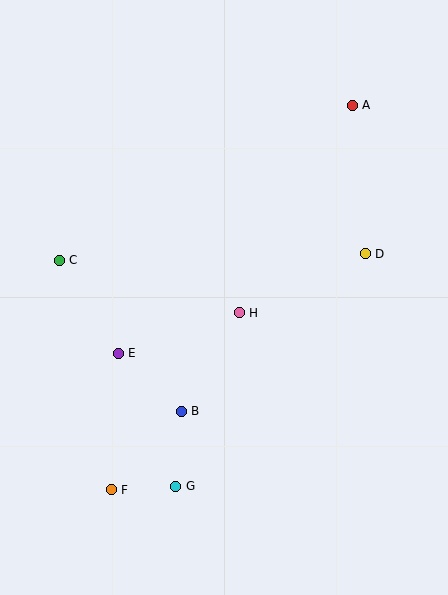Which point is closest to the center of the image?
Point H at (239, 313) is closest to the center.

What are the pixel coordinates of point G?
Point G is at (176, 486).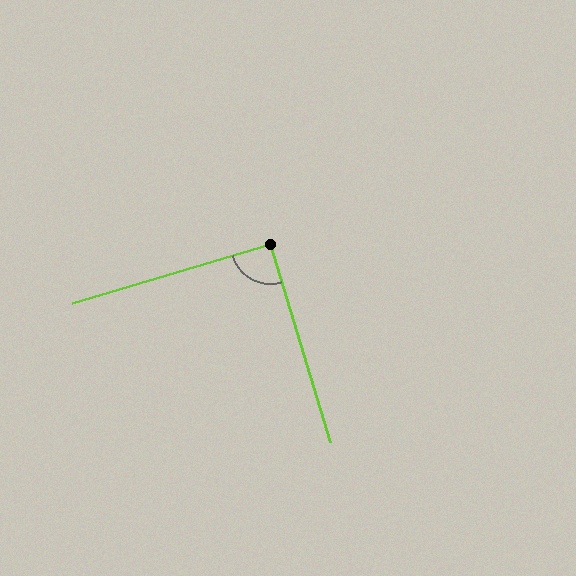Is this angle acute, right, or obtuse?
It is approximately a right angle.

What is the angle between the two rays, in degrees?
Approximately 91 degrees.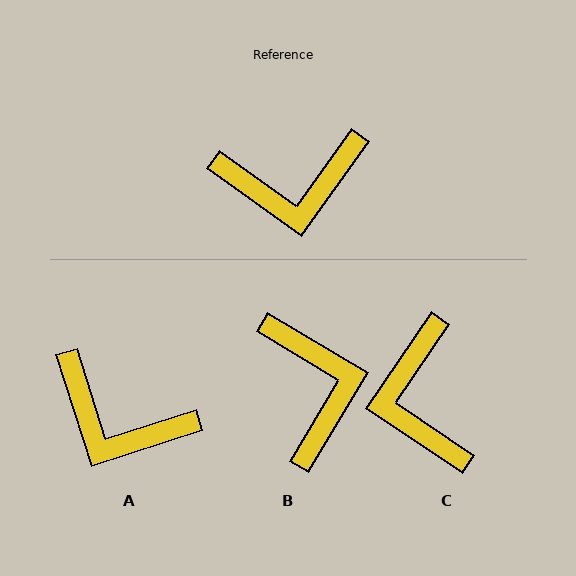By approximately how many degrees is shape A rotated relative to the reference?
Approximately 37 degrees clockwise.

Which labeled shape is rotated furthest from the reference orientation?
B, about 95 degrees away.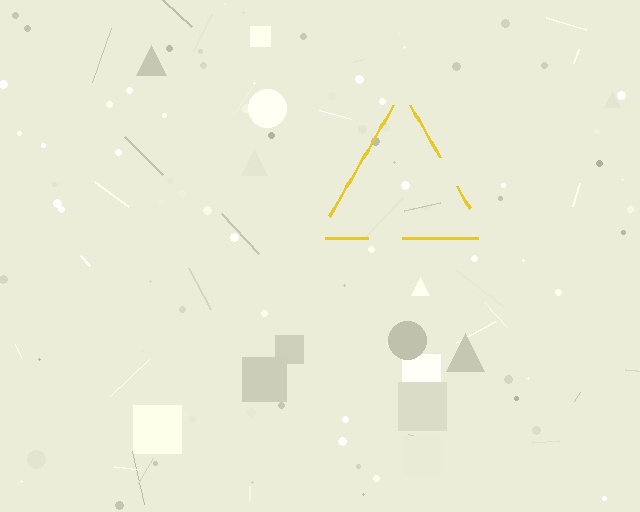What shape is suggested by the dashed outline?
The dashed outline suggests a triangle.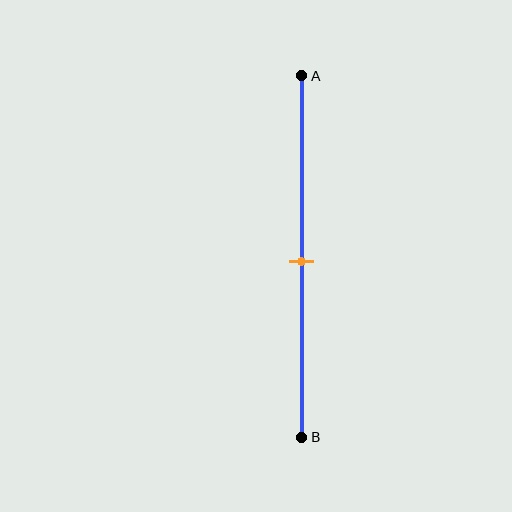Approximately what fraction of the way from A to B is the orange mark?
The orange mark is approximately 50% of the way from A to B.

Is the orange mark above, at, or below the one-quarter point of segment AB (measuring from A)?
The orange mark is below the one-quarter point of segment AB.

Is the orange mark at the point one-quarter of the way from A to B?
No, the mark is at about 50% from A, not at the 25% one-quarter point.